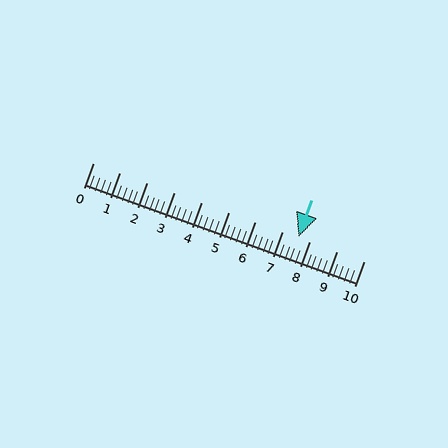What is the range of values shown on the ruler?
The ruler shows values from 0 to 10.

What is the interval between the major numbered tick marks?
The major tick marks are spaced 1 units apart.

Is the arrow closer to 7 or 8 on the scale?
The arrow is closer to 8.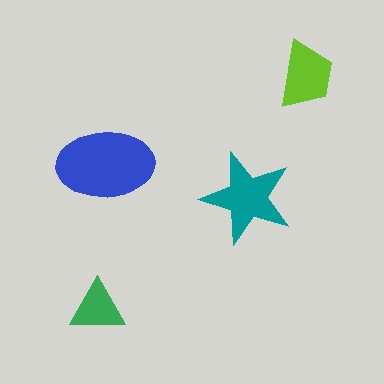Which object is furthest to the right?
The lime trapezoid is rightmost.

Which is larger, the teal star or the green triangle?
The teal star.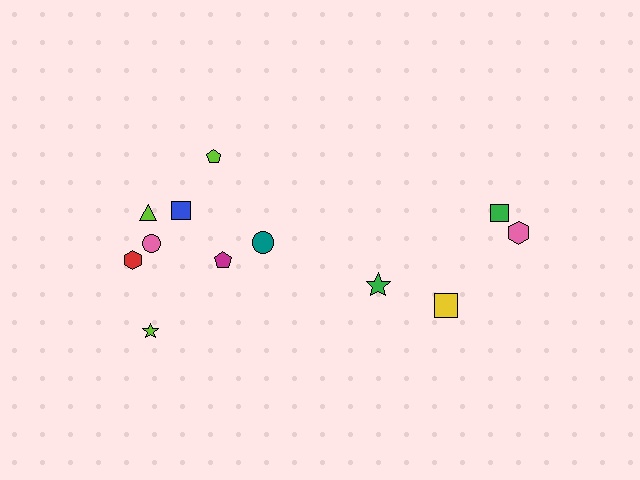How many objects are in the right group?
There are 4 objects.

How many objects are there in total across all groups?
There are 12 objects.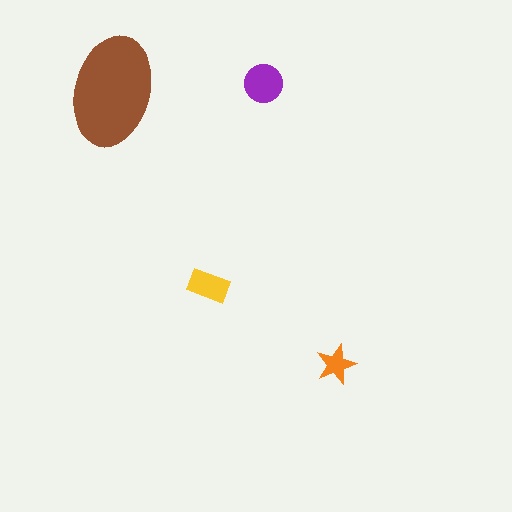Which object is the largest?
The brown ellipse.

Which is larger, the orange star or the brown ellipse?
The brown ellipse.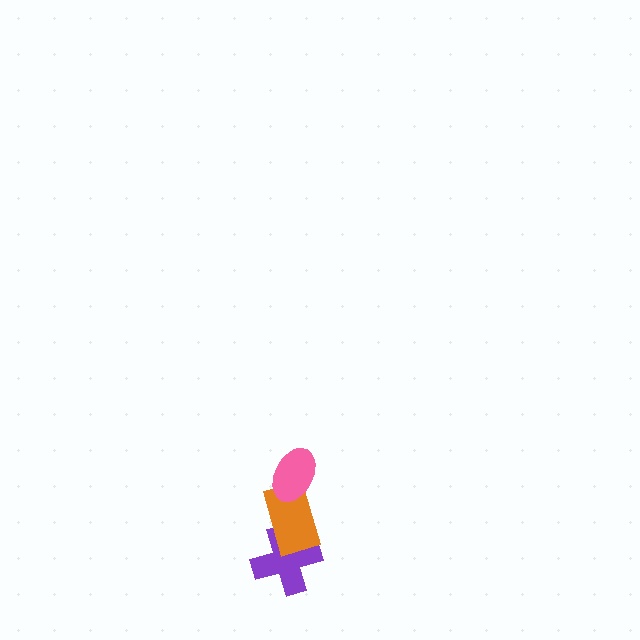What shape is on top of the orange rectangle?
The pink ellipse is on top of the orange rectangle.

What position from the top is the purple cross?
The purple cross is 3rd from the top.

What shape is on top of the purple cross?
The orange rectangle is on top of the purple cross.